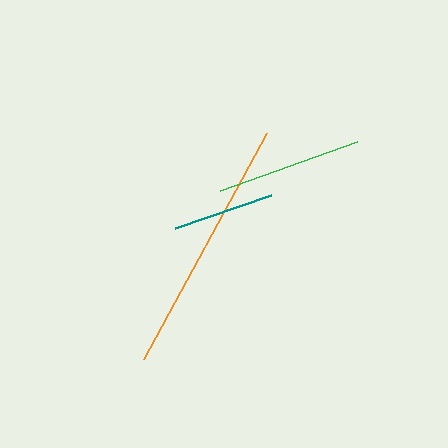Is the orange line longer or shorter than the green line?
The orange line is longer than the green line.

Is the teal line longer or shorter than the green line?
The green line is longer than the teal line.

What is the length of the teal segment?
The teal segment is approximately 102 pixels long.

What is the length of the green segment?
The green segment is approximately 145 pixels long.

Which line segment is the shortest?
The teal line is the shortest at approximately 102 pixels.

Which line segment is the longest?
The orange line is the longest at approximately 258 pixels.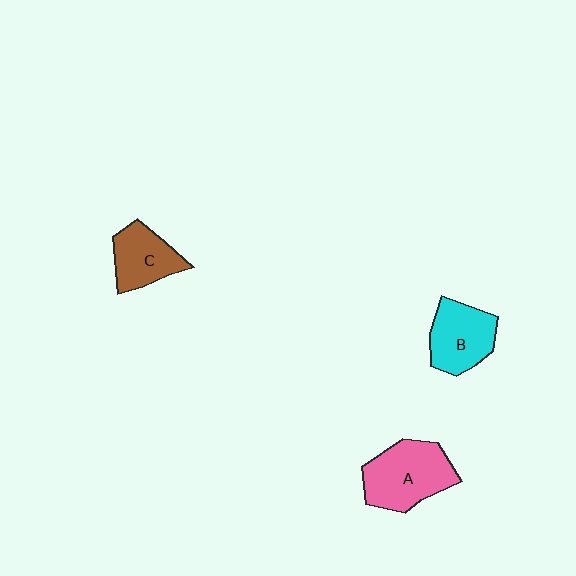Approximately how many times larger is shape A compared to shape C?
Approximately 1.4 times.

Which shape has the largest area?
Shape A (pink).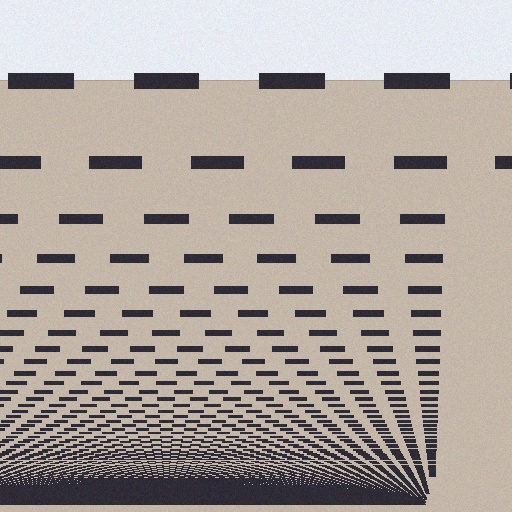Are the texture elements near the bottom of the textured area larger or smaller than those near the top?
Smaller. The gradient is inverted — elements near the bottom are smaller and denser.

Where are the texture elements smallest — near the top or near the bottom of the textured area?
Near the bottom.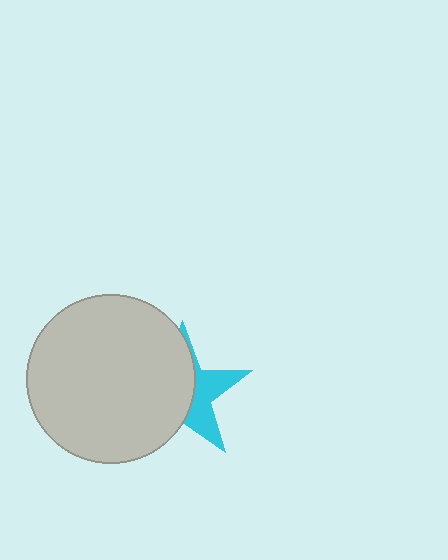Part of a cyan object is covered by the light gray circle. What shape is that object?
It is a star.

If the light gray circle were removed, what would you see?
You would see the complete cyan star.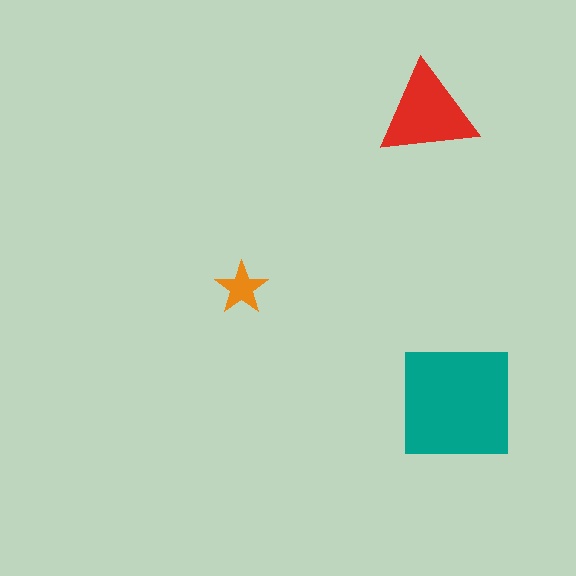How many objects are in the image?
There are 3 objects in the image.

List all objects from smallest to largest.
The orange star, the red triangle, the teal square.